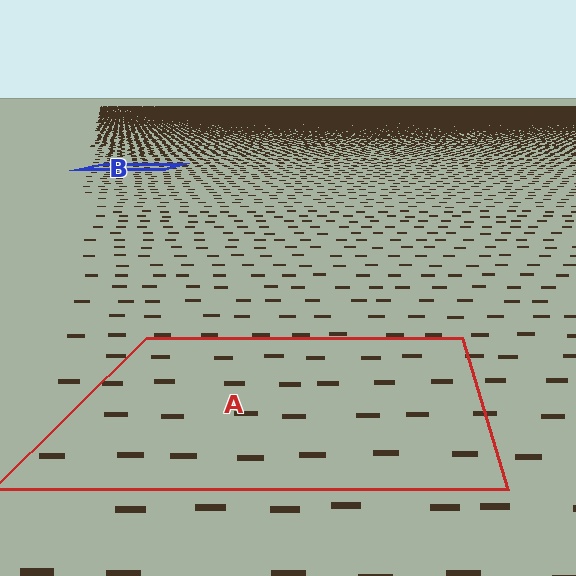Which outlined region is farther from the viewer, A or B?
Region B is farther from the viewer — the texture elements inside it appear smaller and more densely packed.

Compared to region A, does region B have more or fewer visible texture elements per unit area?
Region B has more texture elements per unit area — they are packed more densely because it is farther away.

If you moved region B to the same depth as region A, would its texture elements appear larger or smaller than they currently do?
They would appear larger. At a closer depth, the same texture elements are projected at a bigger on-screen size.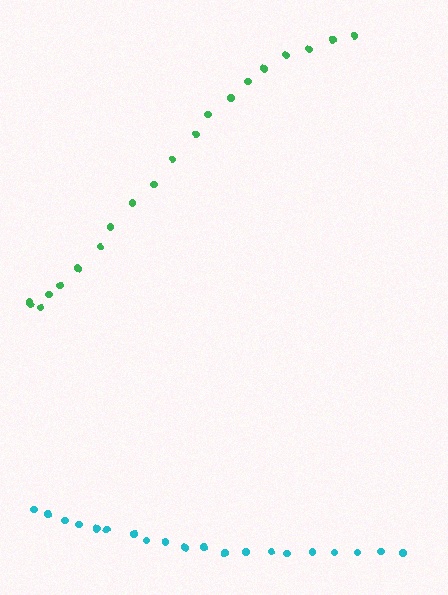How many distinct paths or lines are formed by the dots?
There are 2 distinct paths.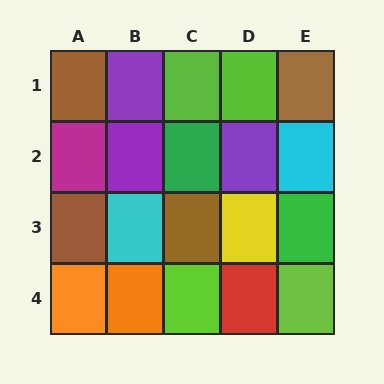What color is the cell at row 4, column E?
Lime.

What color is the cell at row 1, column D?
Lime.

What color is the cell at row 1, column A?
Brown.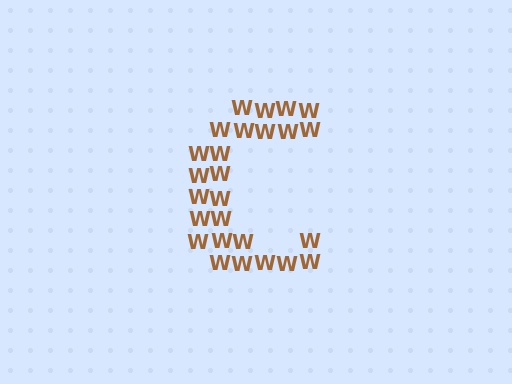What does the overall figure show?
The overall figure shows the letter C.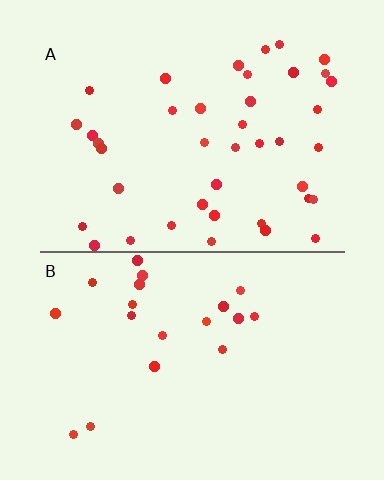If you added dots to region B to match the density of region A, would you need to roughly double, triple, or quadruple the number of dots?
Approximately double.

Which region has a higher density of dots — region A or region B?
A (the top).